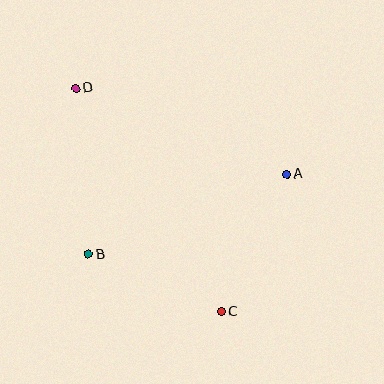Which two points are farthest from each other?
Points C and D are farthest from each other.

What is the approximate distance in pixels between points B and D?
The distance between B and D is approximately 166 pixels.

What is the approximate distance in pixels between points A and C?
The distance between A and C is approximately 152 pixels.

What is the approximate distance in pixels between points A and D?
The distance between A and D is approximately 228 pixels.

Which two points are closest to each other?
Points B and C are closest to each other.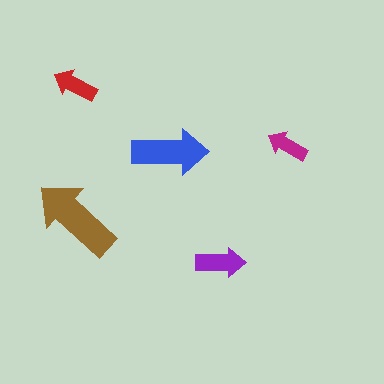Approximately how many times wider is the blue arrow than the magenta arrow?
About 2 times wider.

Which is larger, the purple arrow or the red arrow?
The purple one.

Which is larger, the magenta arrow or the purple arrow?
The purple one.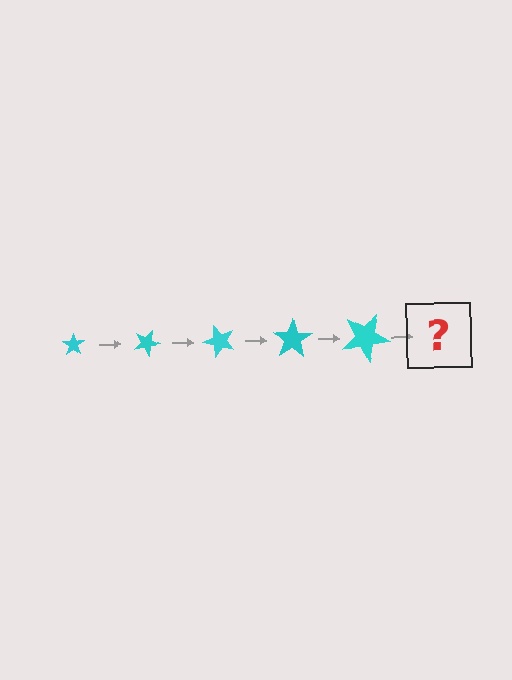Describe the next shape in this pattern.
It should be a star, larger than the previous one and rotated 125 degrees from the start.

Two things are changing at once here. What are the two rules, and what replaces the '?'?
The two rules are that the star grows larger each step and it rotates 25 degrees each step. The '?' should be a star, larger than the previous one and rotated 125 degrees from the start.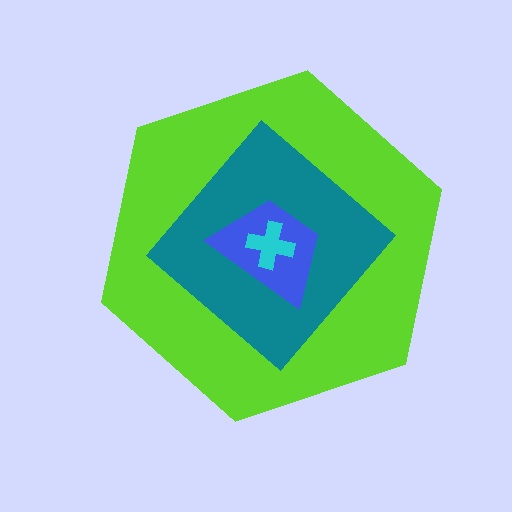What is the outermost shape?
The lime hexagon.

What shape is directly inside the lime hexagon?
The teal diamond.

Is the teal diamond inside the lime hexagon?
Yes.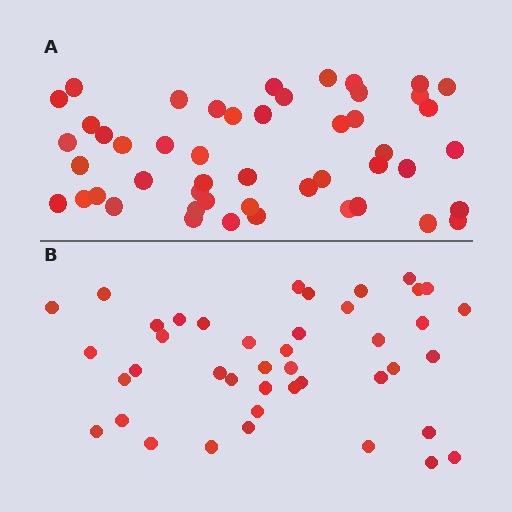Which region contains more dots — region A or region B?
Region A (the top region) has more dots.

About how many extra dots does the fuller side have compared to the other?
Region A has roughly 8 or so more dots than region B.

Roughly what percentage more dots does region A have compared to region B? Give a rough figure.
About 15% more.